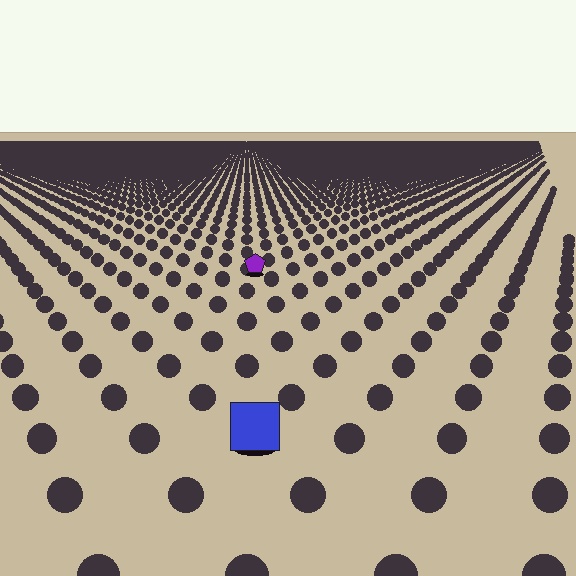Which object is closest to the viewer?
The blue square is closest. The texture marks near it are larger and more spread out.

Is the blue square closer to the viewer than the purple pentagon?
Yes. The blue square is closer — you can tell from the texture gradient: the ground texture is coarser near it.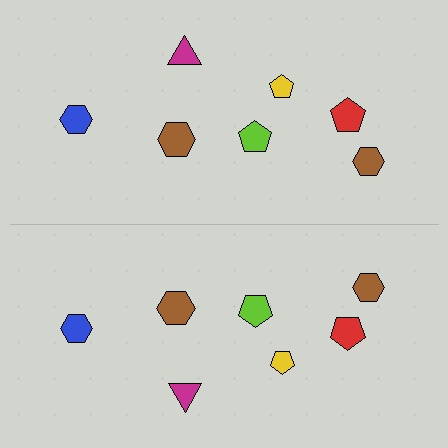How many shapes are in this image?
There are 14 shapes in this image.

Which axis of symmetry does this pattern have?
The pattern has a horizontal axis of symmetry running through the center of the image.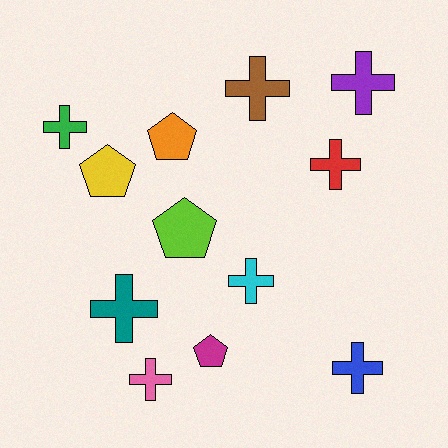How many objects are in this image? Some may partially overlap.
There are 12 objects.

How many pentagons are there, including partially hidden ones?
There are 4 pentagons.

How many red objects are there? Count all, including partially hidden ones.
There is 1 red object.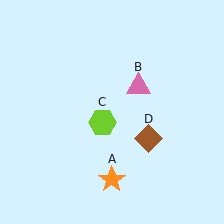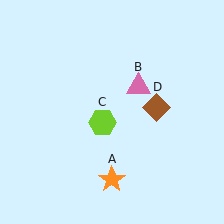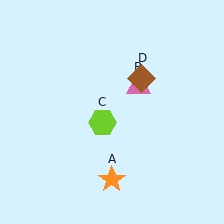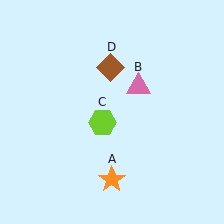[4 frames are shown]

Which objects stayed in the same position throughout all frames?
Orange star (object A) and pink triangle (object B) and lime hexagon (object C) remained stationary.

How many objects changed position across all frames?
1 object changed position: brown diamond (object D).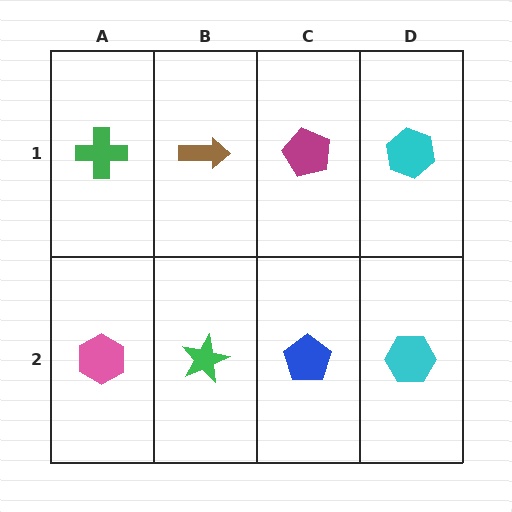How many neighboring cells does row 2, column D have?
2.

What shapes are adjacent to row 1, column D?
A cyan hexagon (row 2, column D), a magenta pentagon (row 1, column C).